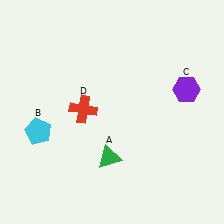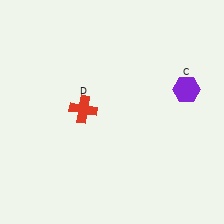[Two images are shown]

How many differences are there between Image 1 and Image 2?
There are 2 differences between the two images.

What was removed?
The green triangle (A), the cyan pentagon (B) were removed in Image 2.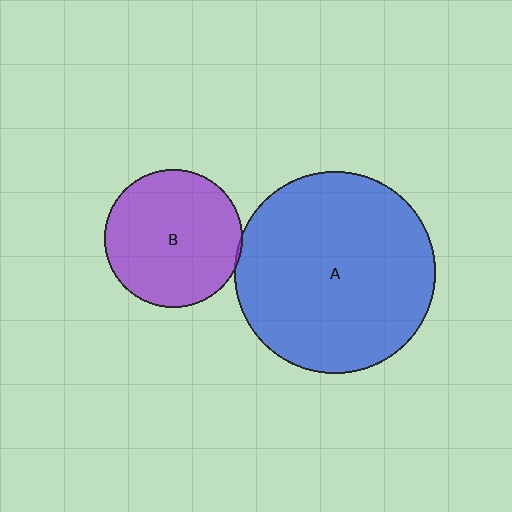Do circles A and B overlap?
Yes.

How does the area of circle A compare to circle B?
Approximately 2.1 times.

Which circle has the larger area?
Circle A (blue).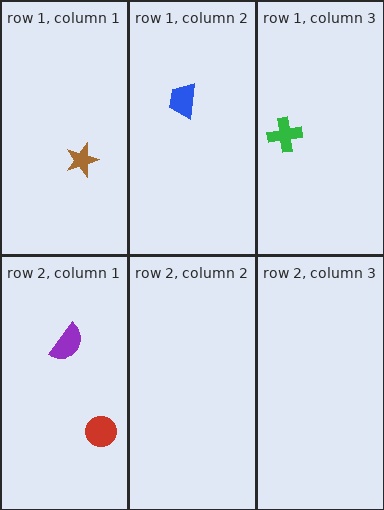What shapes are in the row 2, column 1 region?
The red circle, the purple semicircle.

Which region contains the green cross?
The row 1, column 3 region.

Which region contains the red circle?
The row 2, column 1 region.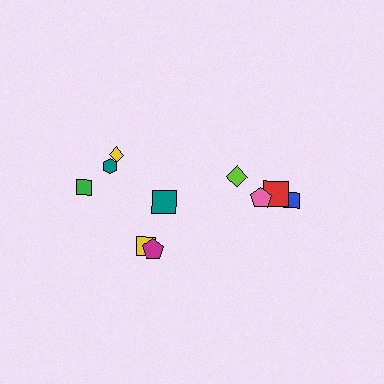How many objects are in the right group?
There are 4 objects.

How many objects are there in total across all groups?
There are 10 objects.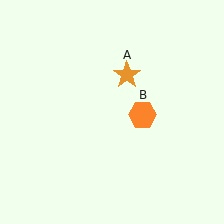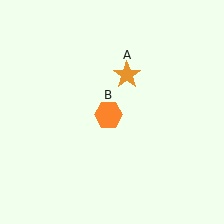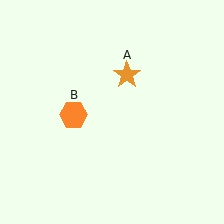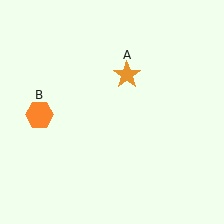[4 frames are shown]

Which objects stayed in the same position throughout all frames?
Orange star (object A) remained stationary.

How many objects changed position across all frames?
1 object changed position: orange hexagon (object B).